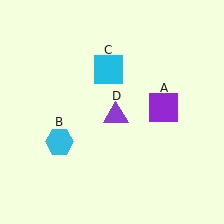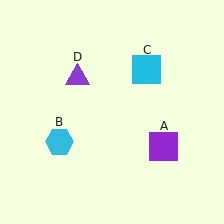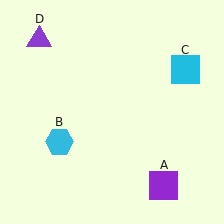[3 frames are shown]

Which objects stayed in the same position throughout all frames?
Cyan hexagon (object B) remained stationary.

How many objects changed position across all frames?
3 objects changed position: purple square (object A), cyan square (object C), purple triangle (object D).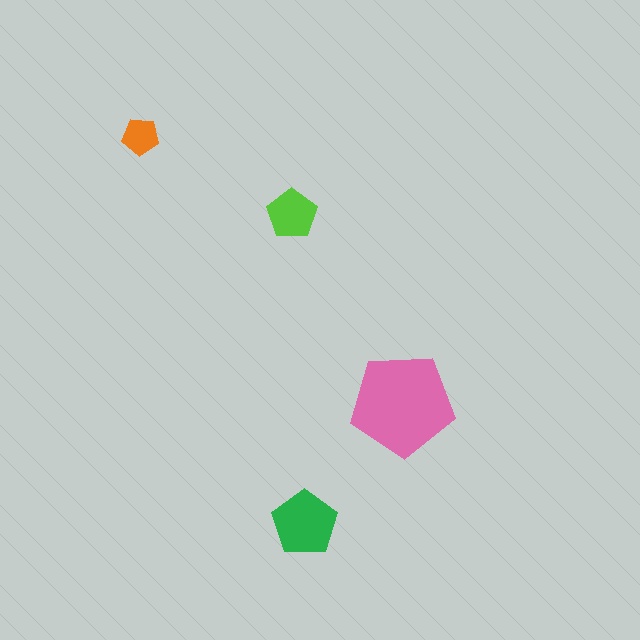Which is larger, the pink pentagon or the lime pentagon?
The pink one.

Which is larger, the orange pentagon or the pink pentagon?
The pink one.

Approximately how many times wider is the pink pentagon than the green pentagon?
About 1.5 times wider.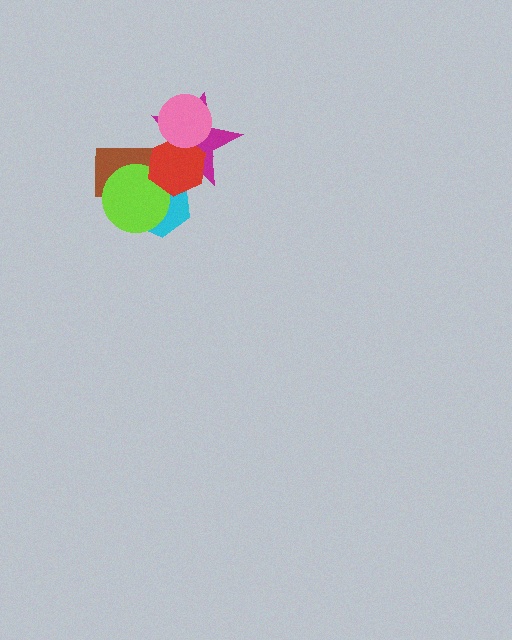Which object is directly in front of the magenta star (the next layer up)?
The red hexagon is directly in front of the magenta star.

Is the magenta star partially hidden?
Yes, it is partially covered by another shape.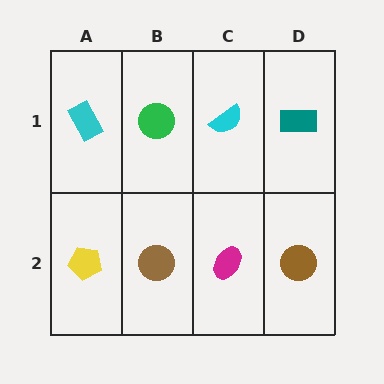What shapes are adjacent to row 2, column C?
A cyan semicircle (row 1, column C), a brown circle (row 2, column B), a brown circle (row 2, column D).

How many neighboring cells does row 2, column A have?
2.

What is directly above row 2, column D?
A teal rectangle.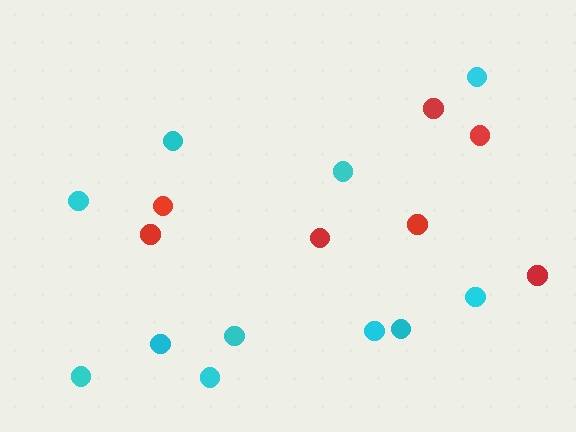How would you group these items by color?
There are 2 groups: one group of cyan circles (11) and one group of red circles (7).